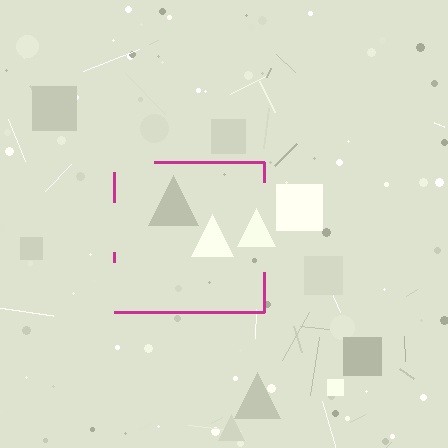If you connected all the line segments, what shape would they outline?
They would outline a square.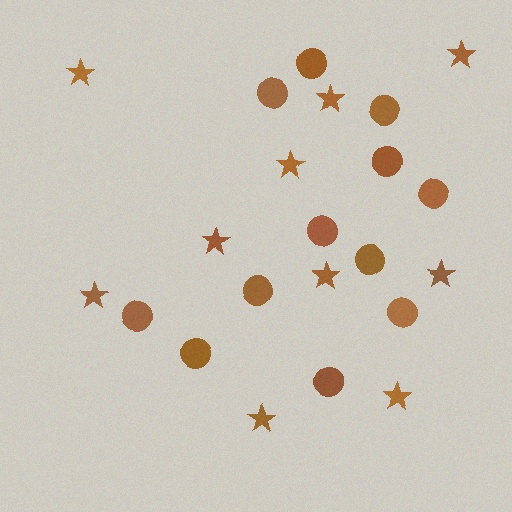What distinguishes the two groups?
There are 2 groups: one group of stars (10) and one group of circles (12).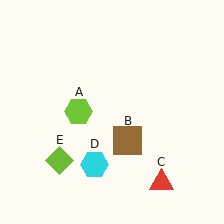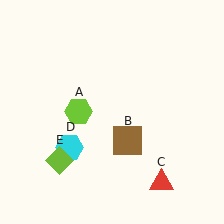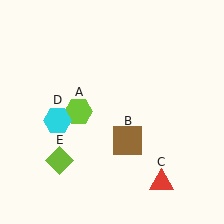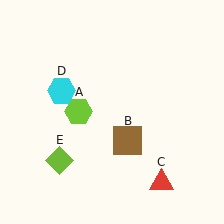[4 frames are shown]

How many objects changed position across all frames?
1 object changed position: cyan hexagon (object D).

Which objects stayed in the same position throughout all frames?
Lime hexagon (object A) and brown square (object B) and red triangle (object C) and lime diamond (object E) remained stationary.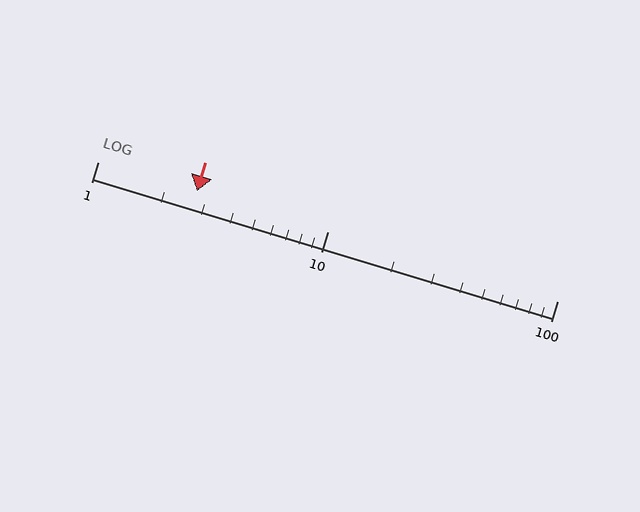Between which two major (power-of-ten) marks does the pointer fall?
The pointer is between 1 and 10.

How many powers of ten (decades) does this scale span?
The scale spans 2 decades, from 1 to 100.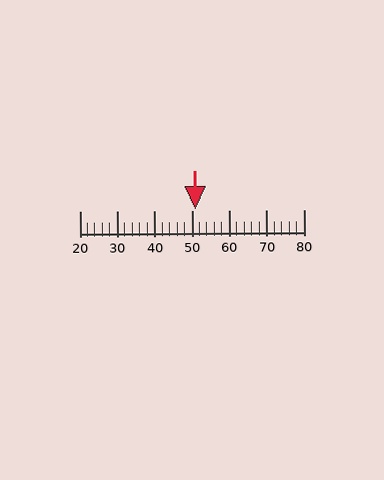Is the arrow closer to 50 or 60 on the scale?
The arrow is closer to 50.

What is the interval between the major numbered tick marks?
The major tick marks are spaced 10 units apart.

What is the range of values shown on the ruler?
The ruler shows values from 20 to 80.